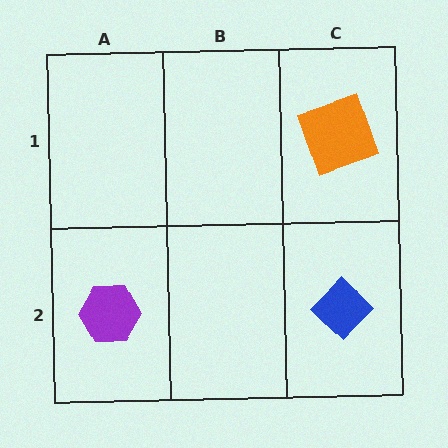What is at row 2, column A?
A purple hexagon.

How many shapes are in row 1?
1 shape.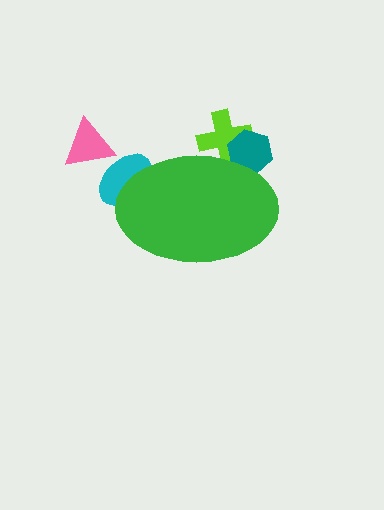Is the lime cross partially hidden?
Yes, the lime cross is partially hidden behind the green ellipse.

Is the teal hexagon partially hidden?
Yes, the teal hexagon is partially hidden behind the green ellipse.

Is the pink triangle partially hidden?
No, the pink triangle is fully visible.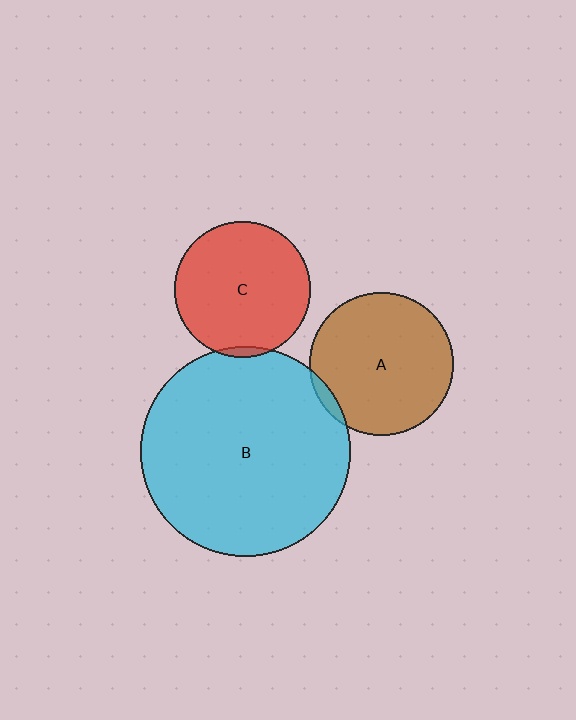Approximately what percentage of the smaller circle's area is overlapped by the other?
Approximately 5%.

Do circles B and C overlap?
Yes.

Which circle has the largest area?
Circle B (cyan).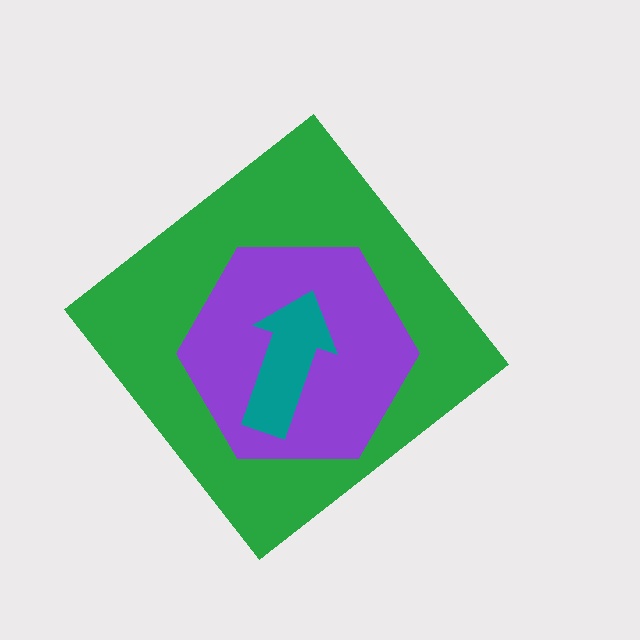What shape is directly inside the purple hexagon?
The teal arrow.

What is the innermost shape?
The teal arrow.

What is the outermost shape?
The green diamond.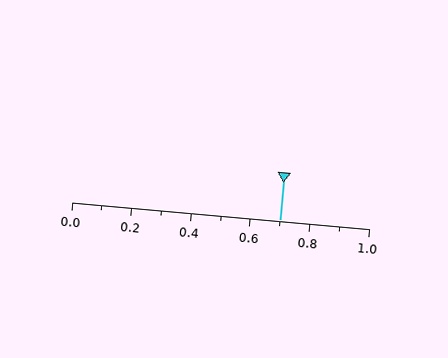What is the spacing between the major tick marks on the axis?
The major ticks are spaced 0.2 apart.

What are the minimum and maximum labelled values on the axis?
The axis runs from 0.0 to 1.0.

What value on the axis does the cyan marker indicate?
The marker indicates approximately 0.7.